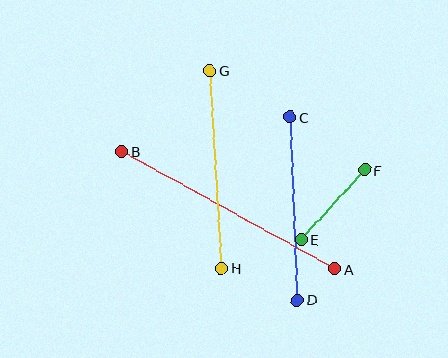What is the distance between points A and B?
The distance is approximately 243 pixels.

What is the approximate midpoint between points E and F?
The midpoint is at approximately (333, 205) pixels.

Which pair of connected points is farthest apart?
Points A and B are farthest apart.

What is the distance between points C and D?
The distance is approximately 183 pixels.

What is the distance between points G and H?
The distance is approximately 198 pixels.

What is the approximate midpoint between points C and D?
The midpoint is at approximately (294, 209) pixels.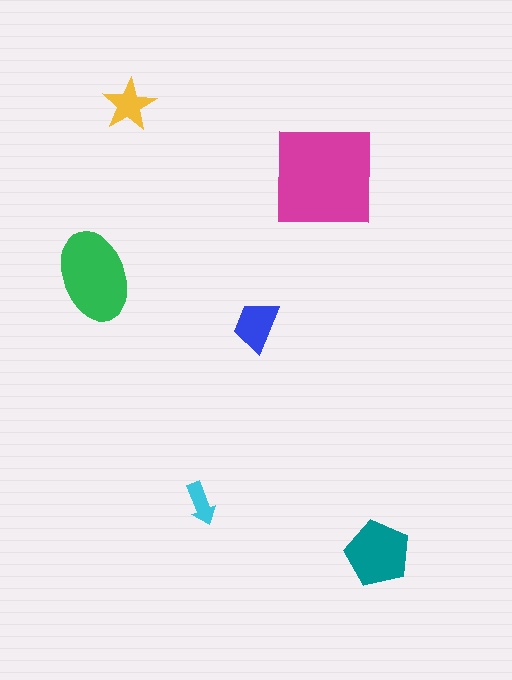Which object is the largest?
The magenta square.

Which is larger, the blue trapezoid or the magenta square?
The magenta square.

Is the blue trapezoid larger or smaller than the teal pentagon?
Smaller.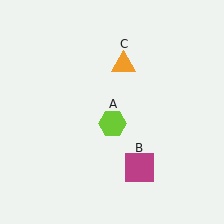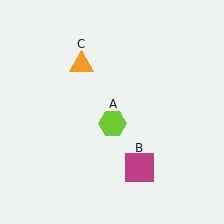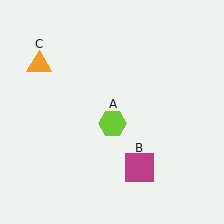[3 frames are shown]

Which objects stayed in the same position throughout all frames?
Lime hexagon (object A) and magenta square (object B) remained stationary.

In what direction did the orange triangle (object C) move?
The orange triangle (object C) moved left.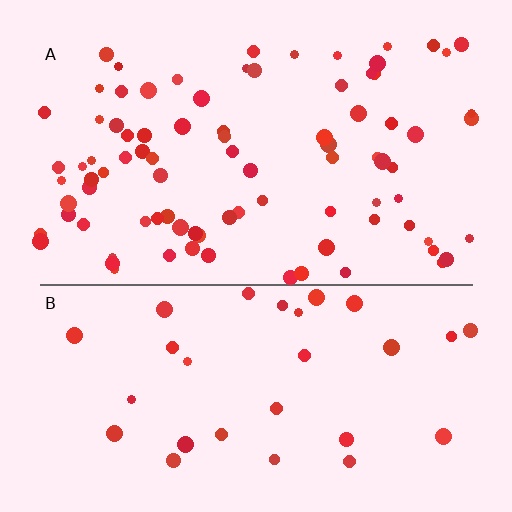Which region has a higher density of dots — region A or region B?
A (the top).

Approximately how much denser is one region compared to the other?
Approximately 2.9× — region A over region B.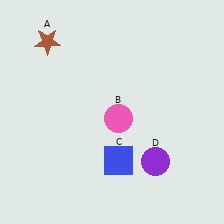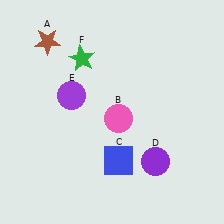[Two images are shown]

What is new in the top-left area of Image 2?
A green star (F) was added in the top-left area of Image 2.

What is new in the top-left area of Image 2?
A purple circle (E) was added in the top-left area of Image 2.